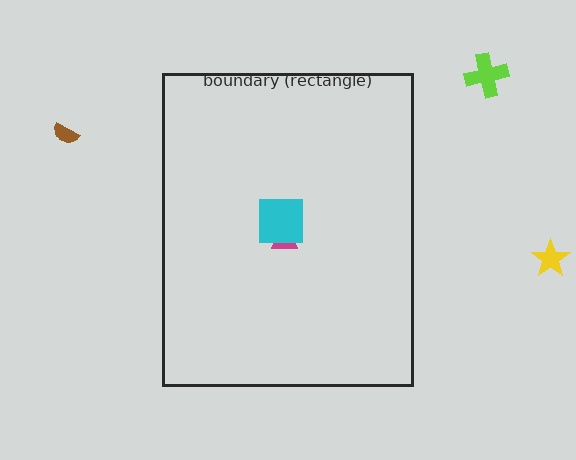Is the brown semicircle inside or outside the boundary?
Outside.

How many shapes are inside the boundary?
2 inside, 3 outside.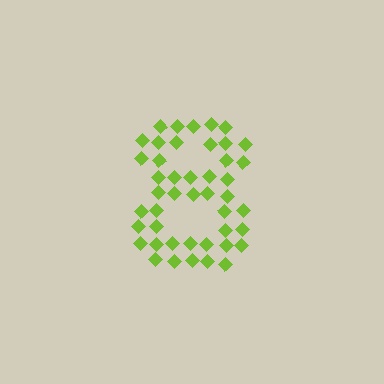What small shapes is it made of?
It is made of small diamonds.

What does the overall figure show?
The overall figure shows the digit 8.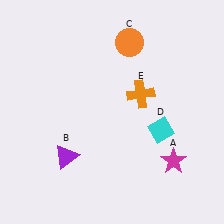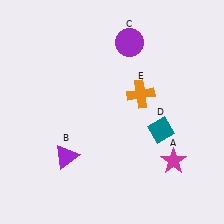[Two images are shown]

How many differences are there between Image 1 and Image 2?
There are 2 differences between the two images.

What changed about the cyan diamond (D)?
In Image 1, D is cyan. In Image 2, it changed to teal.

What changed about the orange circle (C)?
In Image 1, C is orange. In Image 2, it changed to purple.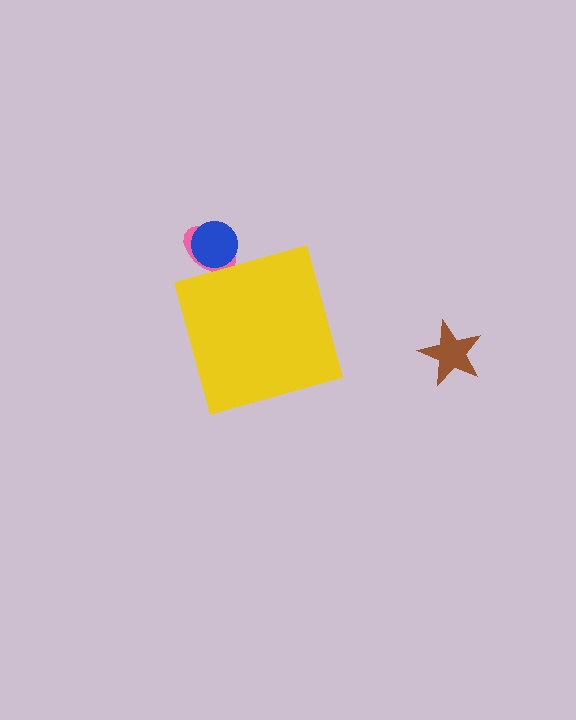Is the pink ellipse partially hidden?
Yes, the pink ellipse is partially hidden behind the yellow diamond.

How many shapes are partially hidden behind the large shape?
2 shapes are partially hidden.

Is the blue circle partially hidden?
Yes, the blue circle is partially hidden behind the yellow diamond.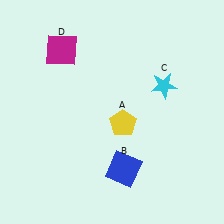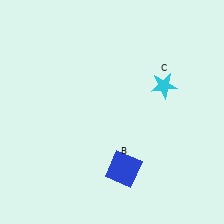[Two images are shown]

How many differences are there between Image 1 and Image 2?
There are 2 differences between the two images.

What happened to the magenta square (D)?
The magenta square (D) was removed in Image 2. It was in the top-left area of Image 1.